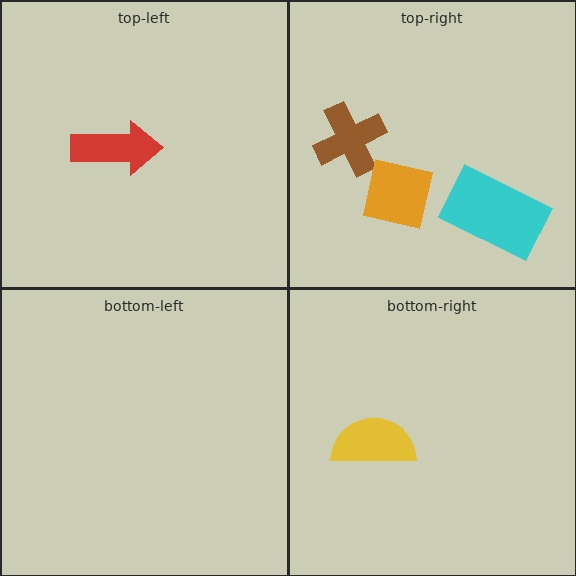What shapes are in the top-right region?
The brown cross, the orange square, the cyan rectangle.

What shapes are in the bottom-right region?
The yellow semicircle.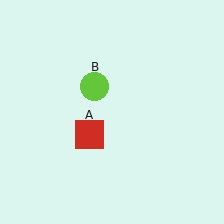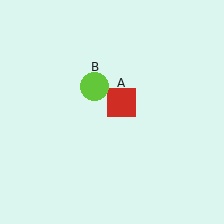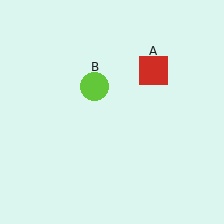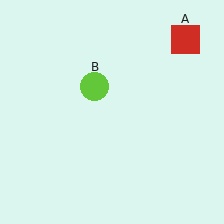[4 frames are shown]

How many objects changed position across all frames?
1 object changed position: red square (object A).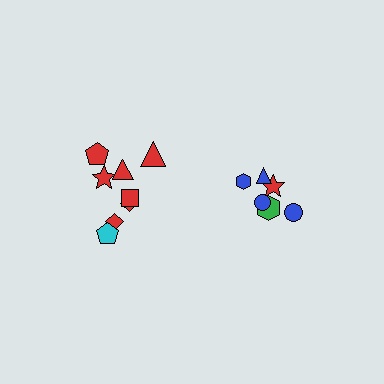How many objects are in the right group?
There are 6 objects.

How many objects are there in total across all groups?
There are 14 objects.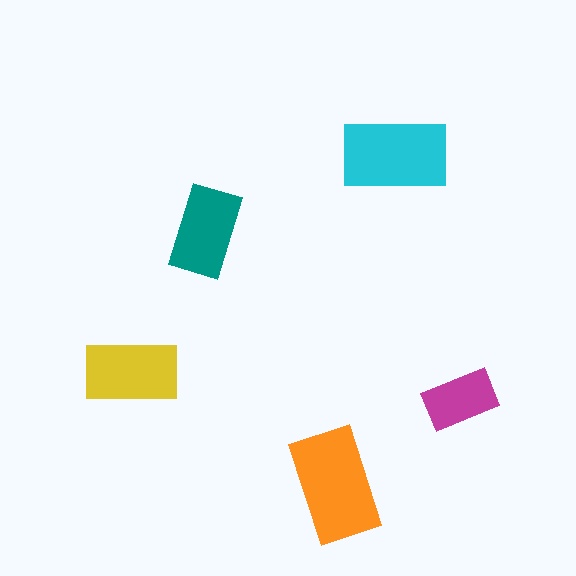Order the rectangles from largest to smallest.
the orange one, the cyan one, the yellow one, the teal one, the magenta one.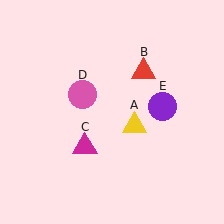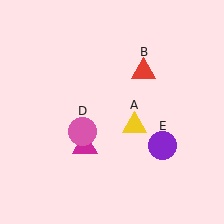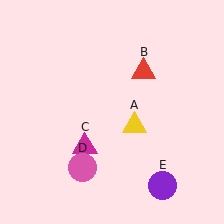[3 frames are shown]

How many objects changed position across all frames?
2 objects changed position: pink circle (object D), purple circle (object E).